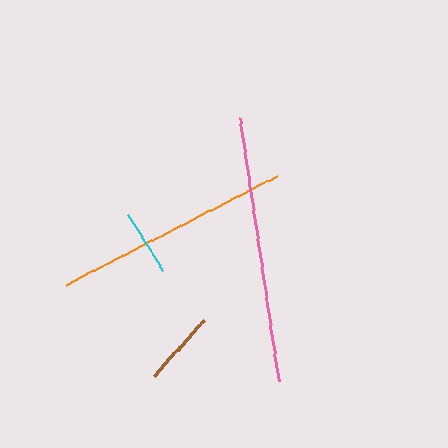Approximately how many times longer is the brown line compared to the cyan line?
The brown line is approximately 1.1 times the length of the cyan line.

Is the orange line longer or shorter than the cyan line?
The orange line is longer than the cyan line.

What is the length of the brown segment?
The brown segment is approximately 74 pixels long.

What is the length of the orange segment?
The orange segment is approximately 238 pixels long.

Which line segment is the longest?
The pink line is the longest at approximately 267 pixels.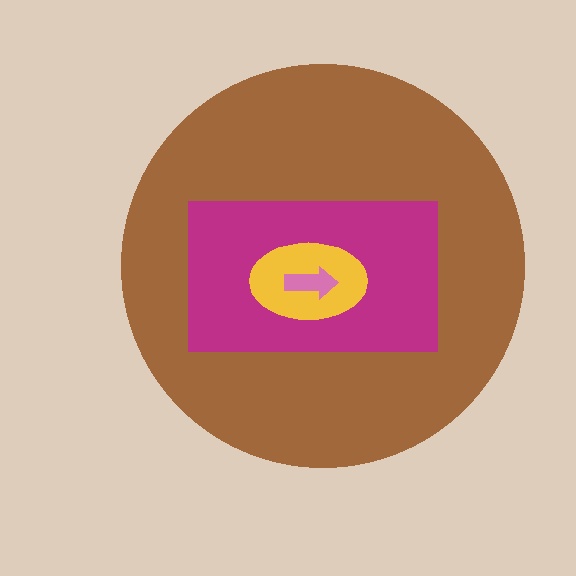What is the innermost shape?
The pink arrow.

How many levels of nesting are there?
4.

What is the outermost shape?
The brown circle.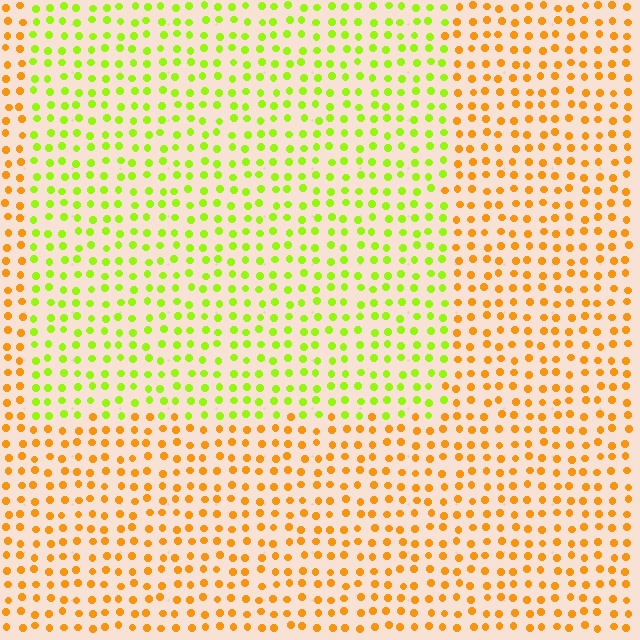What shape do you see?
I see a rectangle.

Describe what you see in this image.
The image is filled with small orange elements in a uniform arrangement. A rectangle-shaped region is visible where the elements are tinted to a slightly different hue, forming a subtle color boundary.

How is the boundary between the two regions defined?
The boundary is defined purely by a slight shift in hue (about 51 degrees). Spacing, size, and orientation are identical on both sides.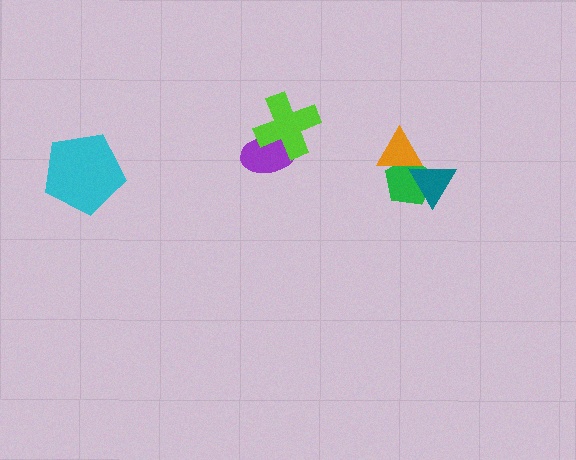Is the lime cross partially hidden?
No, no other shape covers it.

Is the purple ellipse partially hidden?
Yes, it is partially covered by another shape.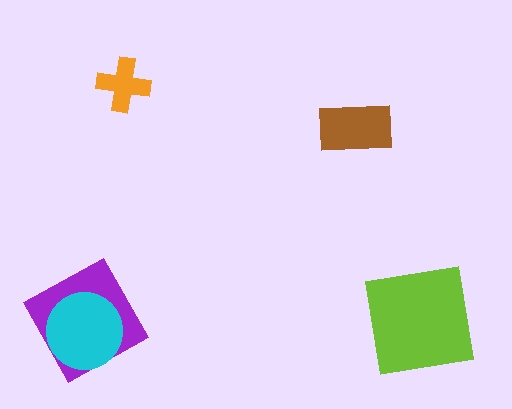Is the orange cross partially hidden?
No, no other shape covers it.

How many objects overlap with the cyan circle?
1 object overlaps with the cyan circle.